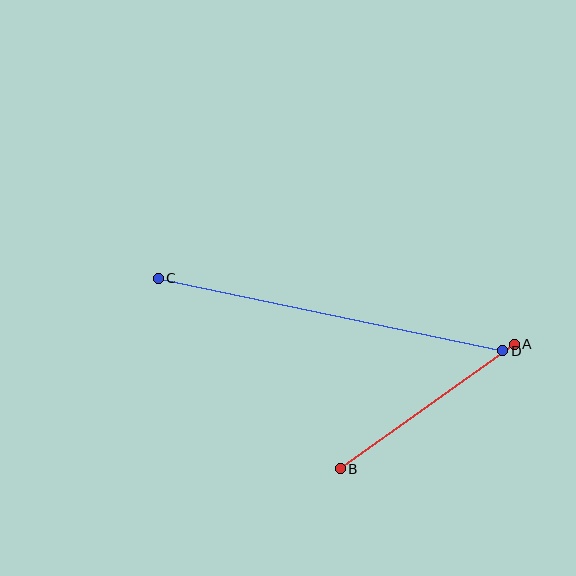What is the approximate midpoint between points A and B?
The midpoint is at approximately (427, 407) pixels.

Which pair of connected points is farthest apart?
Points C and D are farthest apart.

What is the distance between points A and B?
The distance is approximately 214 pixels.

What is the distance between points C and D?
The distance is approximately 352 pixels.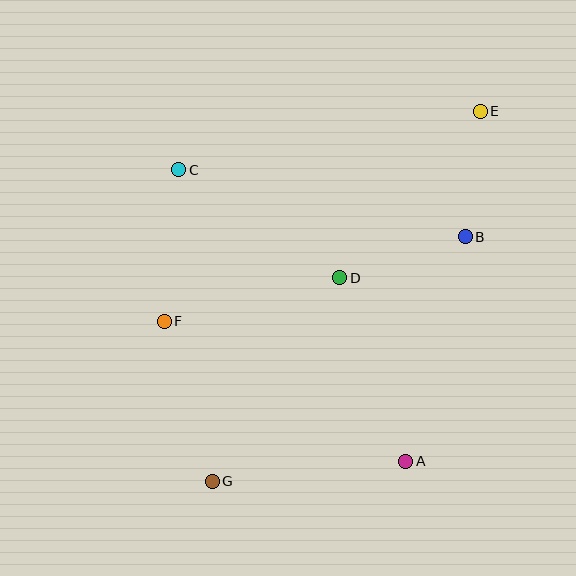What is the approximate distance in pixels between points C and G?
The distance between C and G is approximately 314 pixels.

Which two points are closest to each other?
Points B and E are closest to each other.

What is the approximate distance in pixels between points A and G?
The distance between A and G is approximately 194 pixels.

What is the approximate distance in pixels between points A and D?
The distance between A and D is approximately 195 pixels.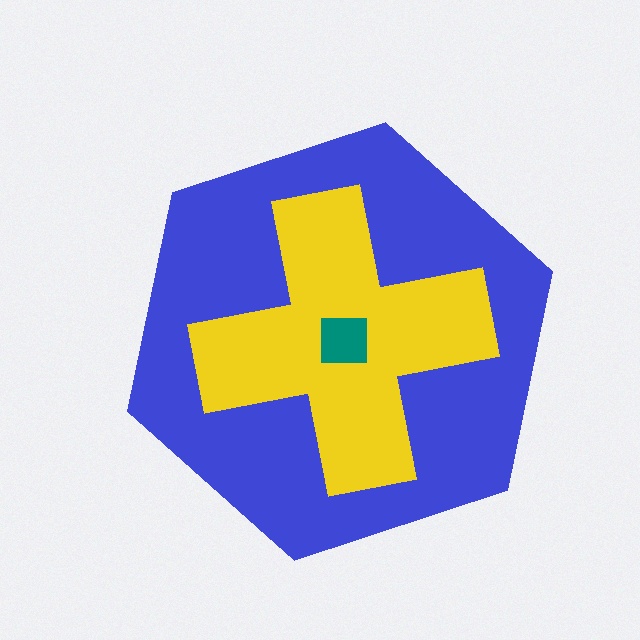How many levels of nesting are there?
3.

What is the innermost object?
The teal square.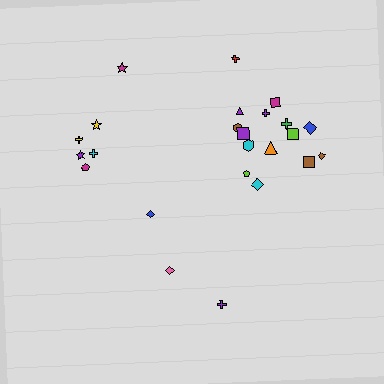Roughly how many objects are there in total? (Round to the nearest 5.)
Roughly 25 objects in total.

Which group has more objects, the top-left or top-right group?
The top-right group.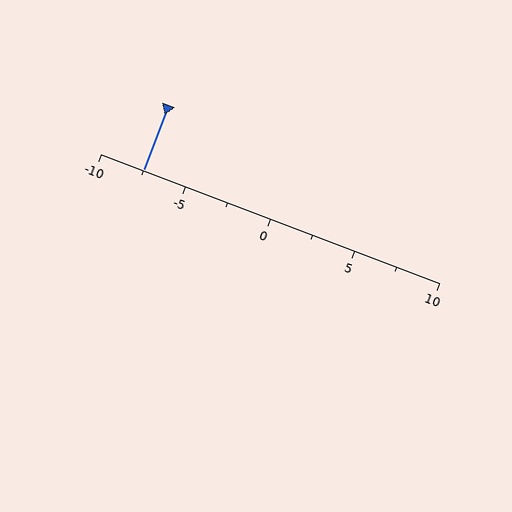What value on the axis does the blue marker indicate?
The marker indicates approximately -7.5.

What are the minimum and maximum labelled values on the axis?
The axis runs from -10 to 10.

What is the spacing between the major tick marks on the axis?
The major ticks are spaced 5 apart.